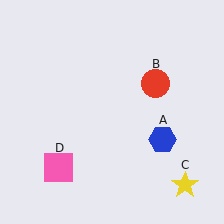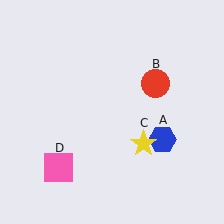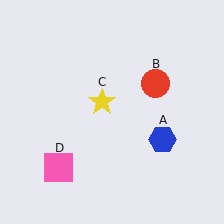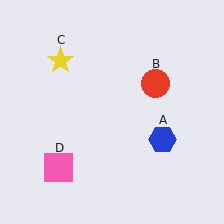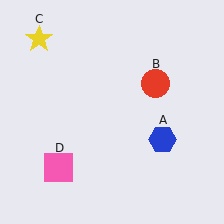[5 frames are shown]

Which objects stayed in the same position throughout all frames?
Blue hexagon (object A) and red circle (object B) and pink square (object D) remained stationary.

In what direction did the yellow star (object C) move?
The yellow star (object C) moved up and to the left.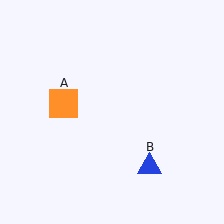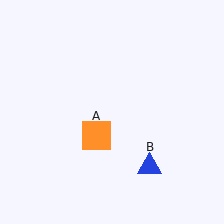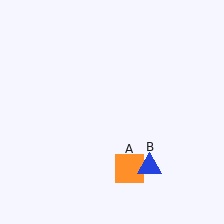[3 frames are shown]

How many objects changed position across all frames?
1 object changed position: orange square (object A).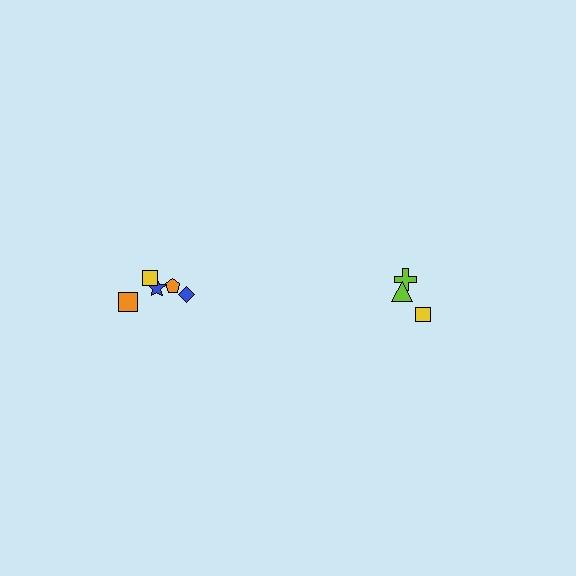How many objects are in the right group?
There are 3 objects.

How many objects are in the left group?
There are 5 objects.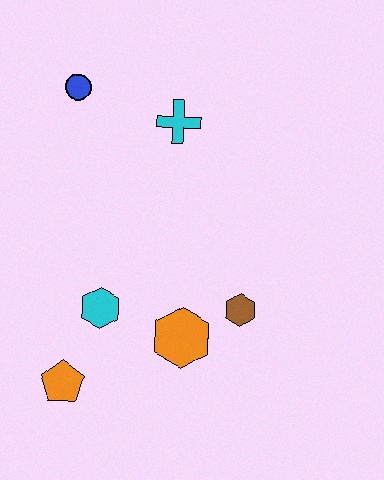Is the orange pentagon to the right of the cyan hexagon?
No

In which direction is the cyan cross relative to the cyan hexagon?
The cyan cross is above the cyan hexagon.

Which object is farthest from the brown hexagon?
The blue circle is farthest from the brown hexagon.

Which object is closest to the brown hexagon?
The orange hexagon is closest to the brown hexagon.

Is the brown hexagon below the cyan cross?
Yes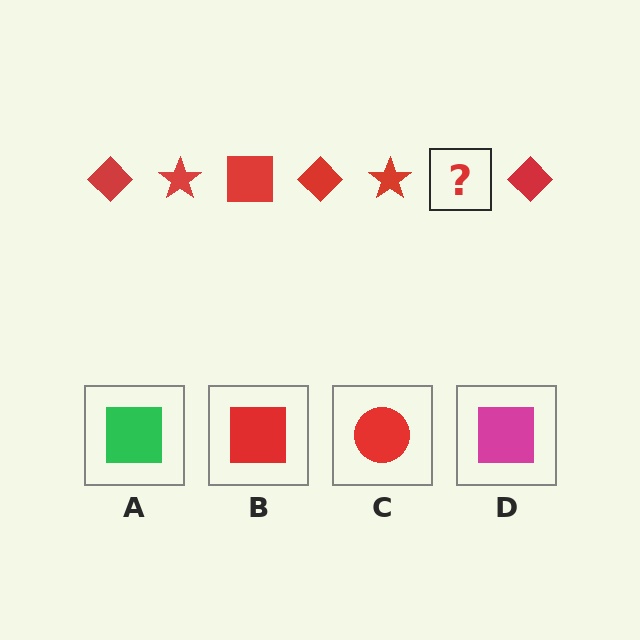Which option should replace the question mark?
Option B.